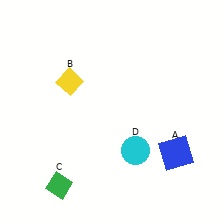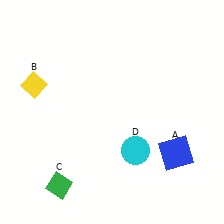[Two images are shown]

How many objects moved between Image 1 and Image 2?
1 object moved between the two images.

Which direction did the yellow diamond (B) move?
The yellow diamond (B) moved left.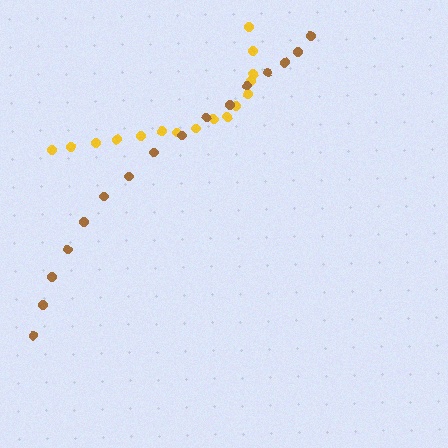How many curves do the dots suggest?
There are 2 distinct paths.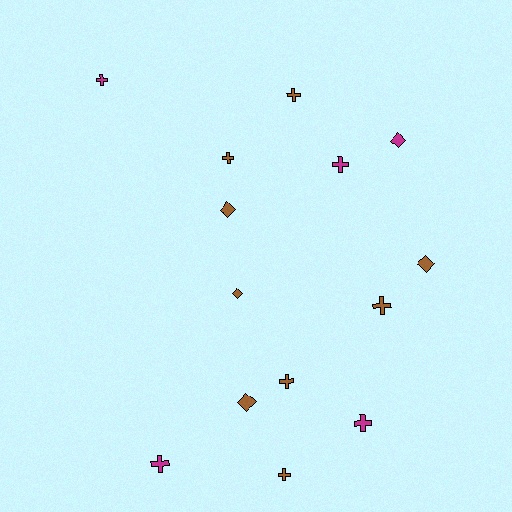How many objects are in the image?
There are 14 objects.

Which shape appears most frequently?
Cross, with 9 objects.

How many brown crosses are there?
There are 5 brown crosses.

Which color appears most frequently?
Brown, with 9 objects.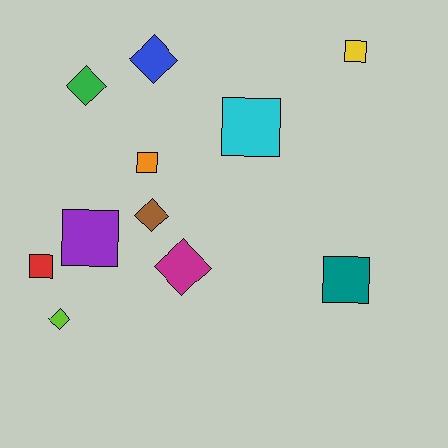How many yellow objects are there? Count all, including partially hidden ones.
There is 1 yellow object.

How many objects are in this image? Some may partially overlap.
There are 11 objects.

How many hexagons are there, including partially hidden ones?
There are no hexagons.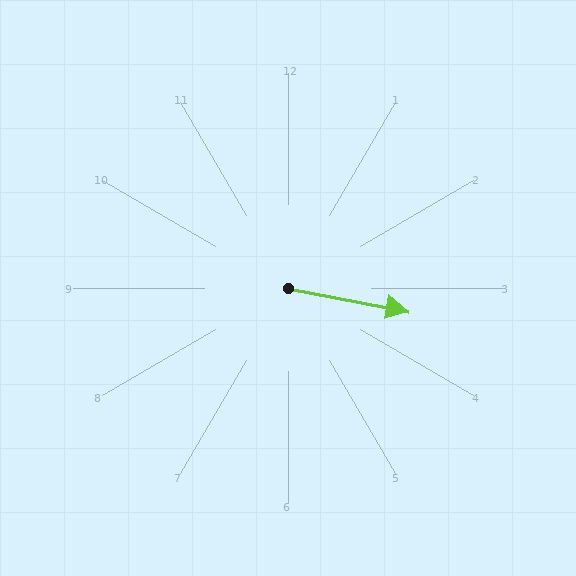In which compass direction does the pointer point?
East.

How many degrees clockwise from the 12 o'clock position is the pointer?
Approximately 101 degrees.